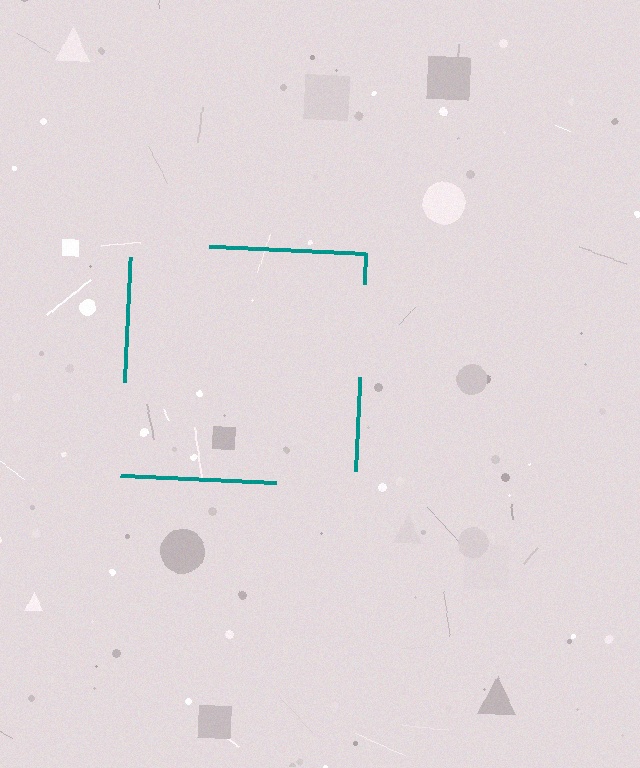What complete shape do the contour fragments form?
The contour fragments form a square.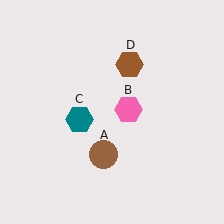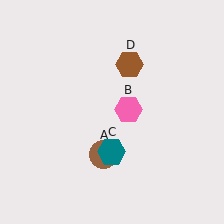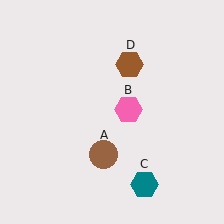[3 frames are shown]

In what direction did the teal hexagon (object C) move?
The teal hexagon (object C) moved down and to the right.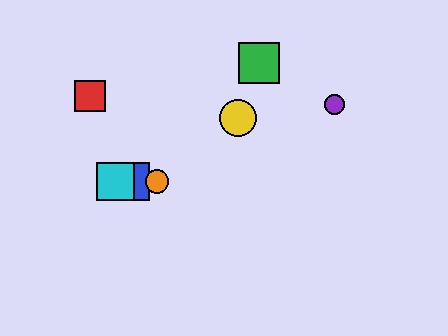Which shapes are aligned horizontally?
The blue square, the orange circle, the cyan square are aligned horizontally.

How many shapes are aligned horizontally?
3 shapes (the blue square, the orange circle, the cyan square) are aligned horizontally.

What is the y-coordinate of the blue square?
The blue square is at y≈181.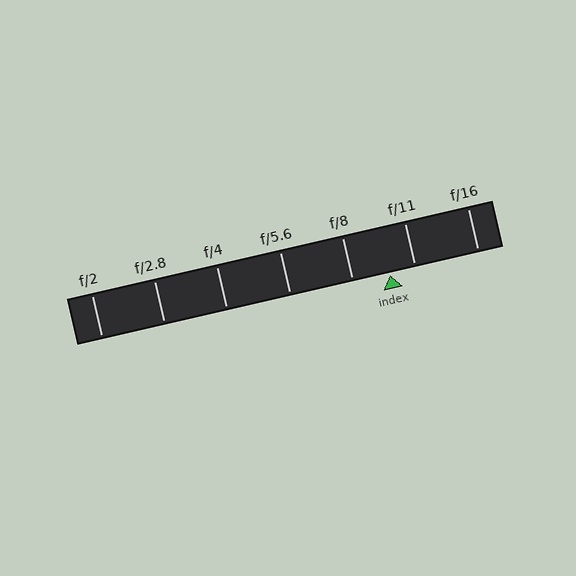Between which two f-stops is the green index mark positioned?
The index mark is between f/8 and f/11.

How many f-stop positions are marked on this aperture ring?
There are 7 f-stop positions marked.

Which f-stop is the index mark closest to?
The index mark is closest to f/11.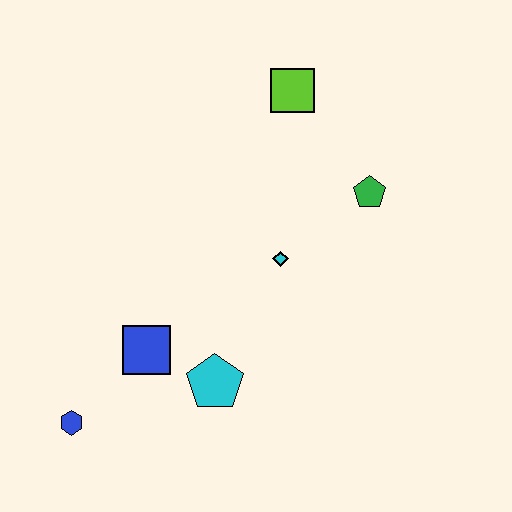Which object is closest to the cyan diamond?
The green pentagon is closest to the cyan diamond.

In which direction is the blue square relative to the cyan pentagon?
The blue square is to the left of the cyan pentagon.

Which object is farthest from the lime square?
The blue hexagon is farthest from the lime square.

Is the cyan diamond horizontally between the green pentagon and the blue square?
Yes